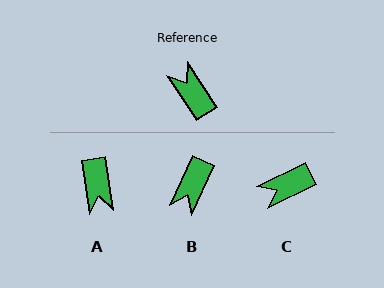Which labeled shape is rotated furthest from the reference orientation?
A, about 156 degrees away.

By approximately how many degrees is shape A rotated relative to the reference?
Approximately 156 degrees counter-clockwise.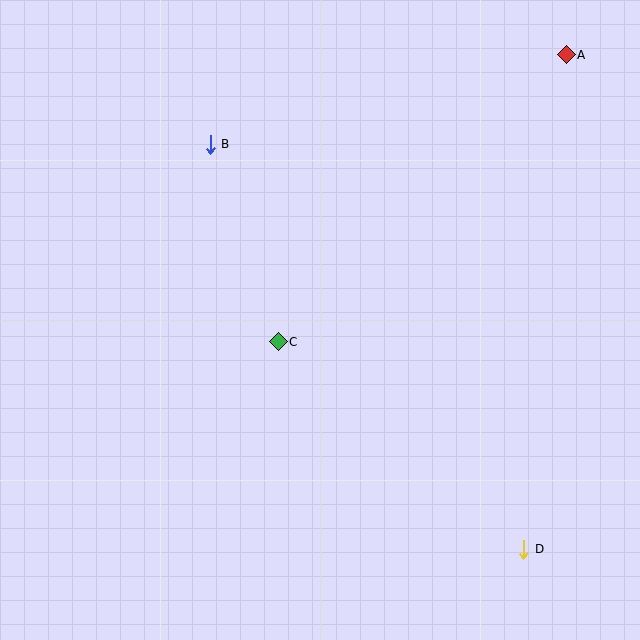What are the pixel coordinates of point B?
Point B is at (210, 144).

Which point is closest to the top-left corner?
Point B is closest to the top-left corner.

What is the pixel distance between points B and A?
The distance between B and A is 367 pixels.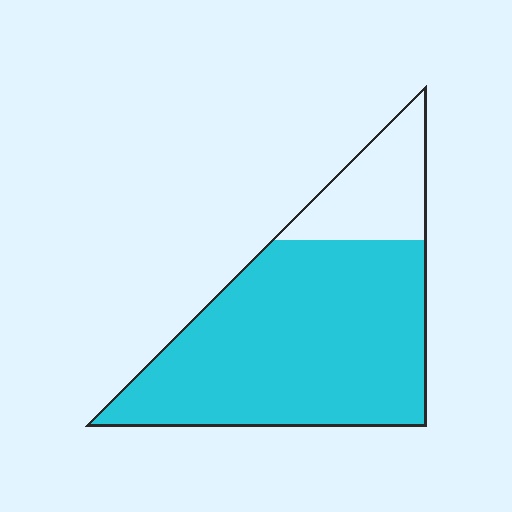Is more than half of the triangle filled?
Yes.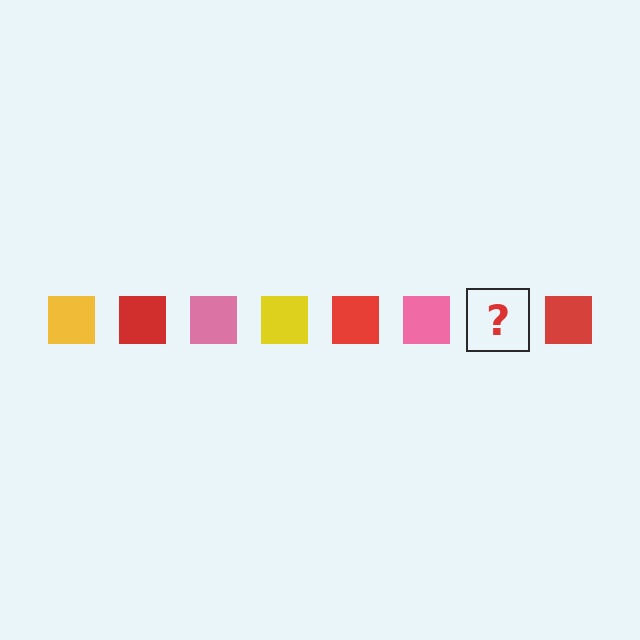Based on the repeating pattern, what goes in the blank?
The blank should be a yellow square.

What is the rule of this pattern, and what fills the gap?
The rule is that the pattern cycles through yellow, red, pink squares. The gap should be filled with a yellow square.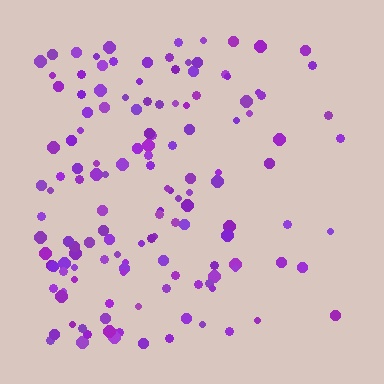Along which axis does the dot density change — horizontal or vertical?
Horizontal.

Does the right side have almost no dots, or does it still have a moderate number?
Still a moderate number, just noticeably fewer than the left.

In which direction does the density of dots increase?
From right to left, with the left side densest.